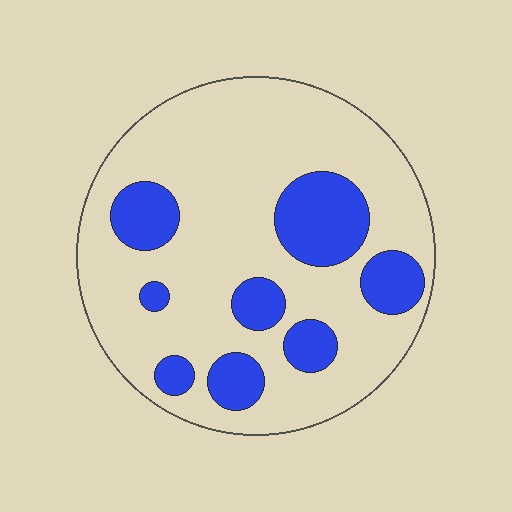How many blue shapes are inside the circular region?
8.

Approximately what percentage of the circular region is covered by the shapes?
Approximately 25%.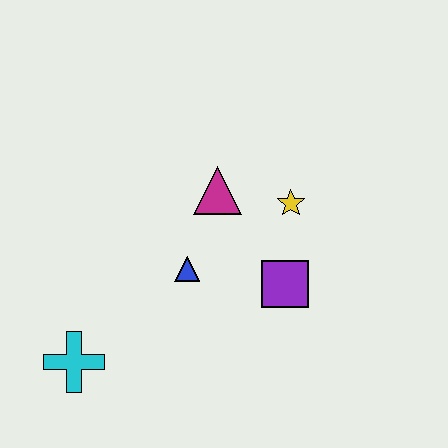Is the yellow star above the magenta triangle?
No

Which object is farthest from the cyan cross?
The yellow star is farthest from the cyan cross.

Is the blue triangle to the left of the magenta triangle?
Yes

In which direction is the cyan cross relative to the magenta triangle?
The cyan cross is below the magenta triangle.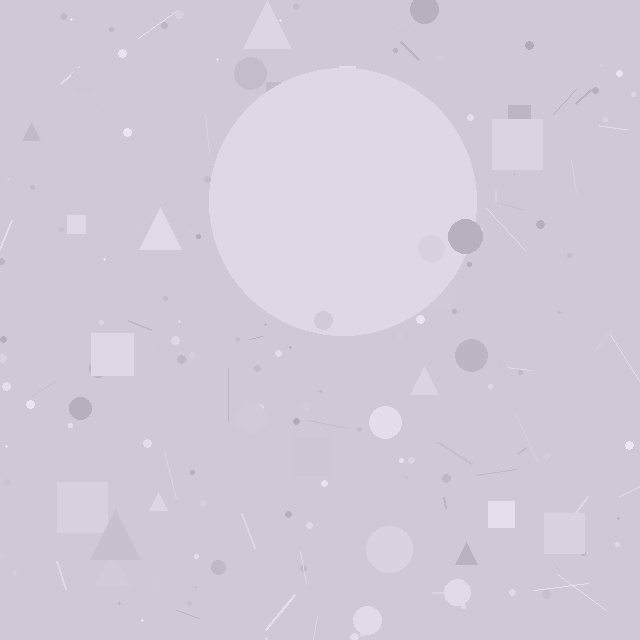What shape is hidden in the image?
A circle is hidden in the image.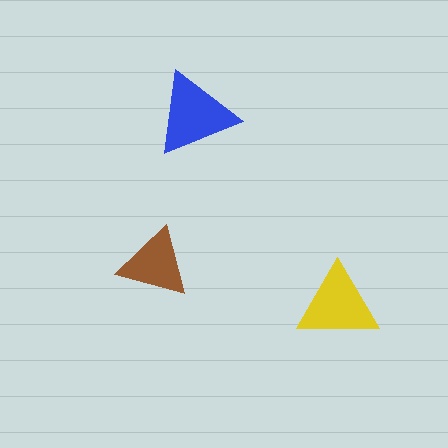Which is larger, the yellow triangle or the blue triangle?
The blue one.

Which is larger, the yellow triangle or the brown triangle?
The yellow one.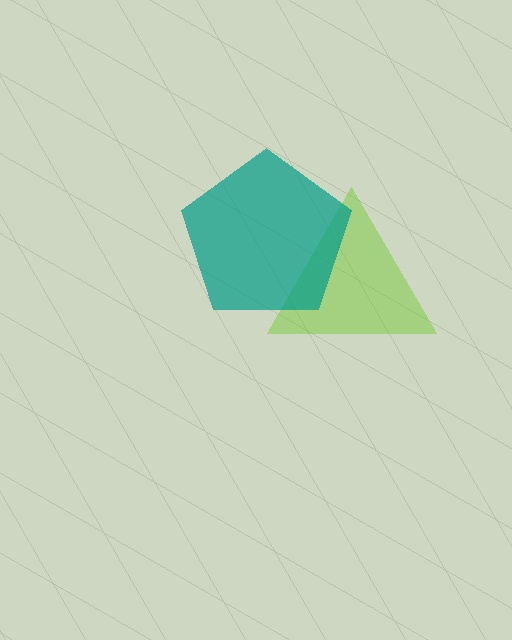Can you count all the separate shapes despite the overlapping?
Yes, there are 2 separate shapes.